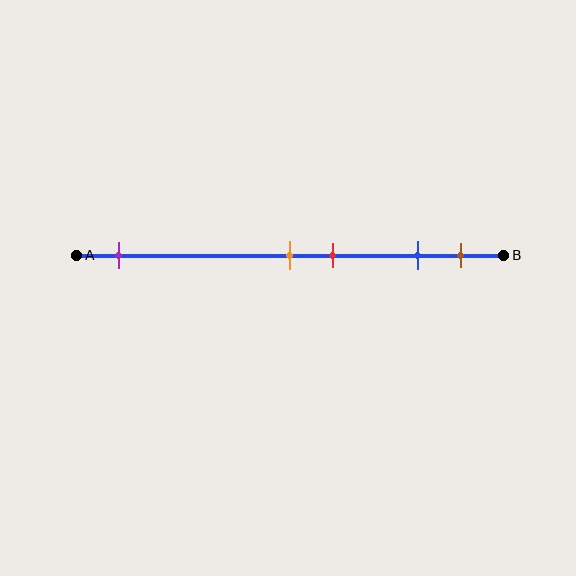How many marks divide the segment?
There are 5 marks dividing the segment.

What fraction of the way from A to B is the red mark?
The red mark is approximately 60% (0.6) of the way from A to B.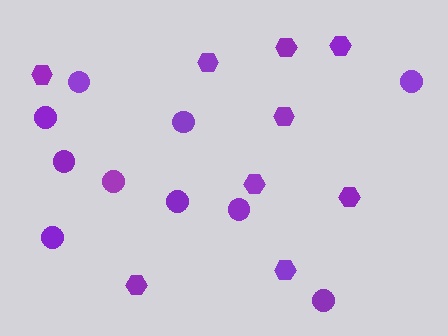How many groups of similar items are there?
There are 2 groups: one group of circles (10) and one group of hexagons (9).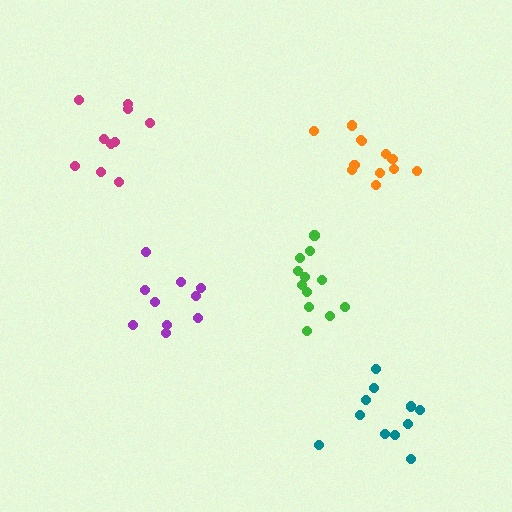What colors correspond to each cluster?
The clusters are colored: purple, magenta, green, teal, orange.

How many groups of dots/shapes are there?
There are 5 groups.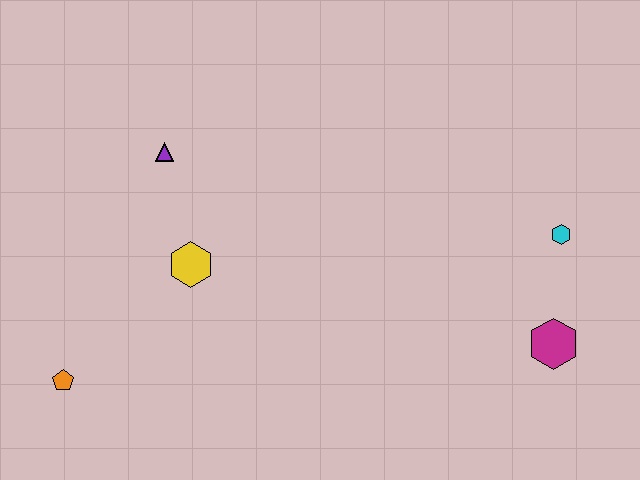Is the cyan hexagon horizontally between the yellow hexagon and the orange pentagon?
No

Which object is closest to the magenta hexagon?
The cyan hexagon is closest to the magenta hexagon.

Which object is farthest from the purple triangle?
The magenta hexagon is farthest from the purple triangle.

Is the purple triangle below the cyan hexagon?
No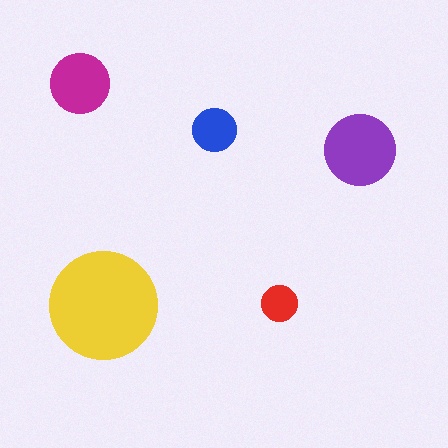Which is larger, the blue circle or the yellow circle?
The yellow one.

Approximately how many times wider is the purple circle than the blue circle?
About 1.5 times wider.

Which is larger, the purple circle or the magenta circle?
The purple one.